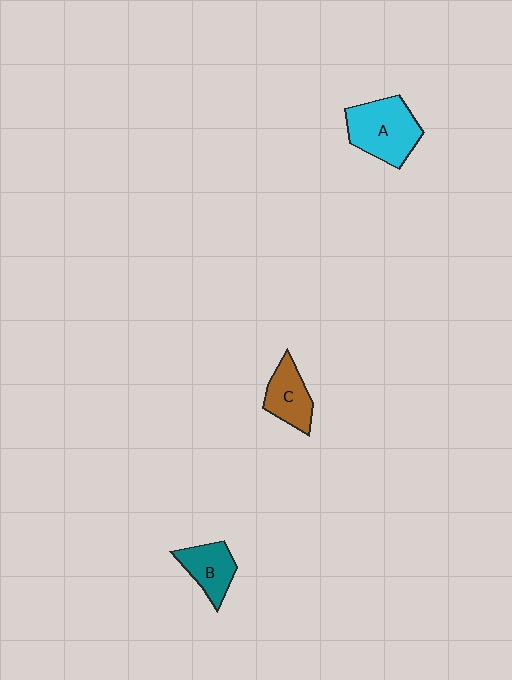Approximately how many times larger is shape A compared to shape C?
Approximately 1.6 times.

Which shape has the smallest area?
Shape B (teal).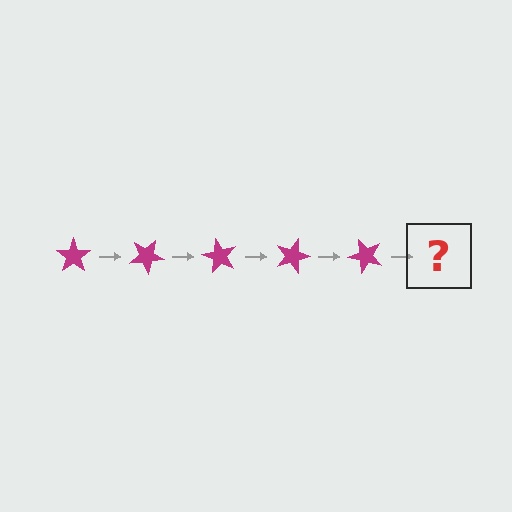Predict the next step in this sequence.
The next step is a magenta star rotated 150 degrees.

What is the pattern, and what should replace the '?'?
The pattern is that the star rotates 30 degrees each step. The '?' should be a magenta star rotated 150 degrees.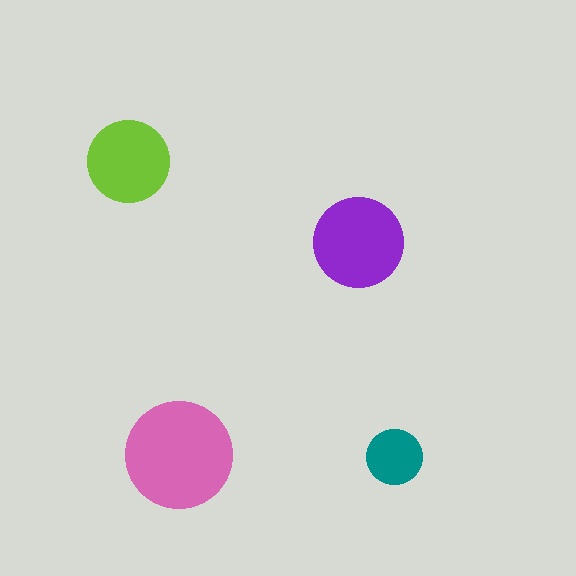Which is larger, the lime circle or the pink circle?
The pink one.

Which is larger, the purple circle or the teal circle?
The purple one.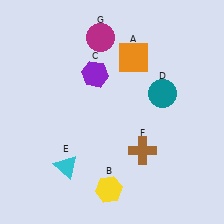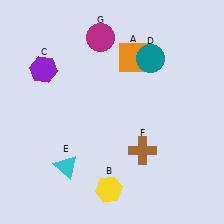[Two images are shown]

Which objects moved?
The objects that moved are: the purple hexagon (C), the teal circle (D).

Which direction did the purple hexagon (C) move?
The purple hexagon (C) moved left.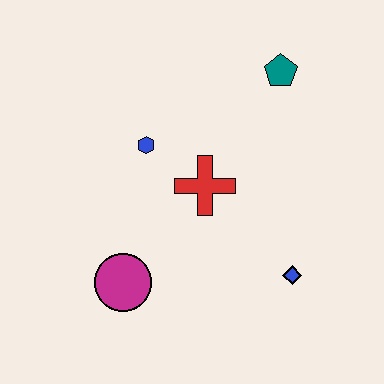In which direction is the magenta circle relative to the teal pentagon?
The magenta circle is below the teal pentagon.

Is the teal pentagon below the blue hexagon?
No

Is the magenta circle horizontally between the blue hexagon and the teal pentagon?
No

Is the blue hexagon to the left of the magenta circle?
No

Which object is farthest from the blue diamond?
The teal pentagon is farthest from the blue diamond.